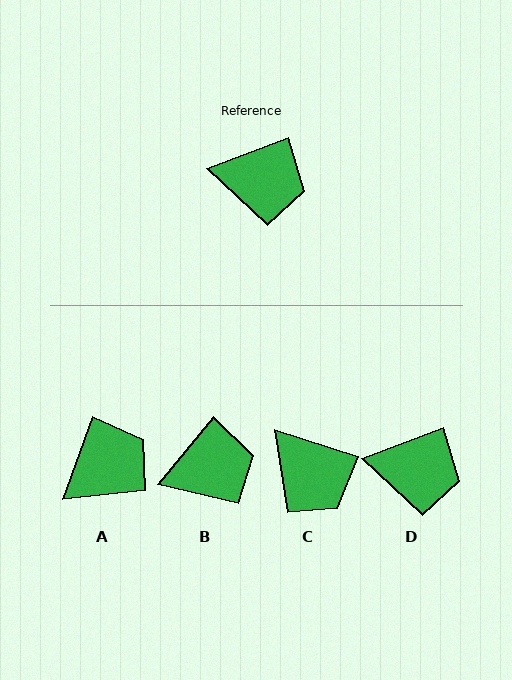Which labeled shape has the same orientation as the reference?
D.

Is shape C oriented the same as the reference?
No, it is off by about 38 degrees.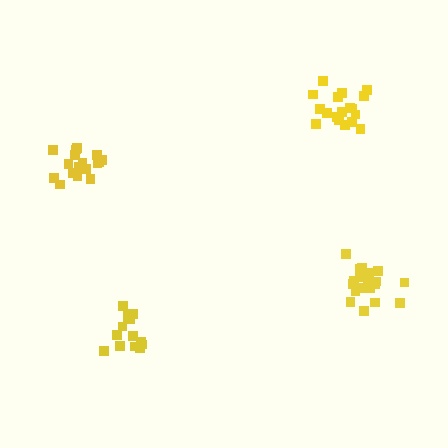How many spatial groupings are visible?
There are 4 spatial groupings.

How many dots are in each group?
Group 1: 17 dots, Group 2: 19 dots, Group 3: 14 dots, Group 4: 19 dots (69 total).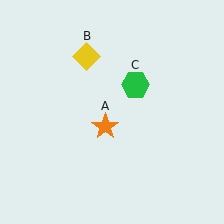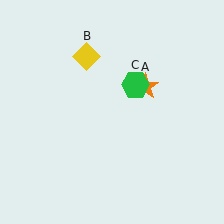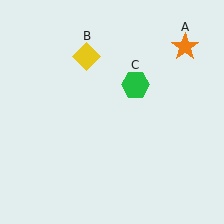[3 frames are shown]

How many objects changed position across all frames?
1 object changed position: orange star (object A).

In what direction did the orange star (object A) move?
The orange star (object A) moved up and to the right.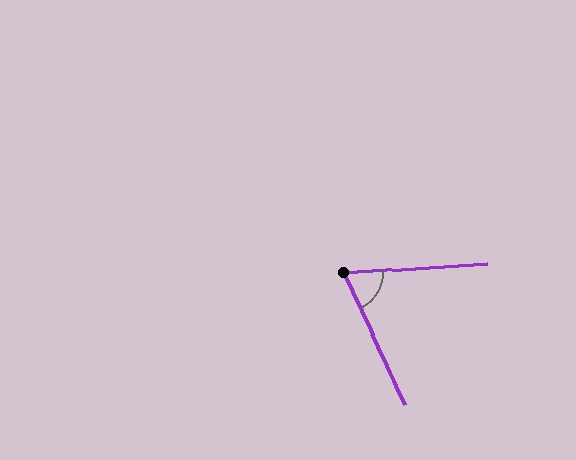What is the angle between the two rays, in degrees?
Approximately 69 degrees.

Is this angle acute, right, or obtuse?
It is acute.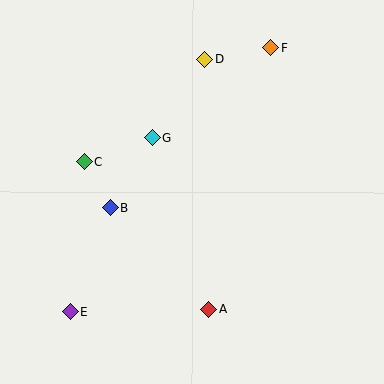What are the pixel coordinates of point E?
Point E is at (70, 311).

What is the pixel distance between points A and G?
The distance between A and G is 180 pixels.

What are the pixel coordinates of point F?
Point F is at (271, 48).